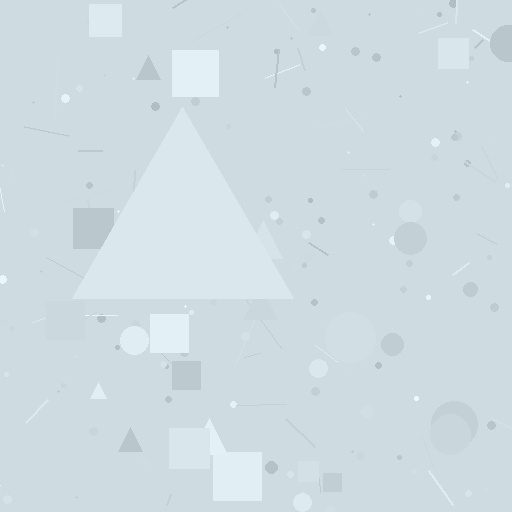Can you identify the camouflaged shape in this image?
The camouflaged shape is a triangle.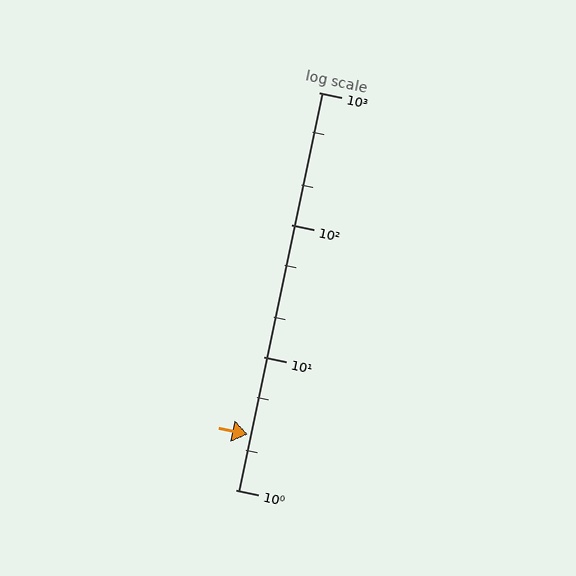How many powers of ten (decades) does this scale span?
The scale spans 3 decades, from 1 to 1000.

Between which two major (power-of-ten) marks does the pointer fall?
The pointer is between 1 and 10.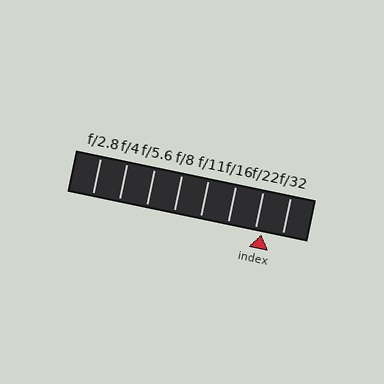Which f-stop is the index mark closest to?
The index mark is closest to f/22.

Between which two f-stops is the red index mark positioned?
The index mark is between f/22 and f/32.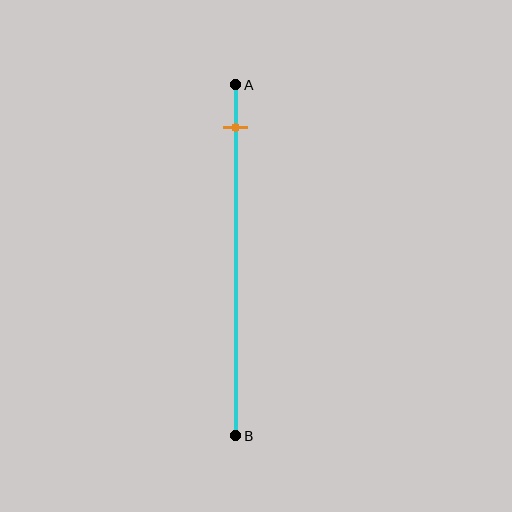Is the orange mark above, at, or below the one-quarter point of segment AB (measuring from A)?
The orange mark is above the one-quarter point of segment AB.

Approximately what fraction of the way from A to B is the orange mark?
The orange mark is approximately 10% of the way from A to B.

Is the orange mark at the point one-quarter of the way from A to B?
No, the mark is at about 10% from A, not at the 25% one-quarter point.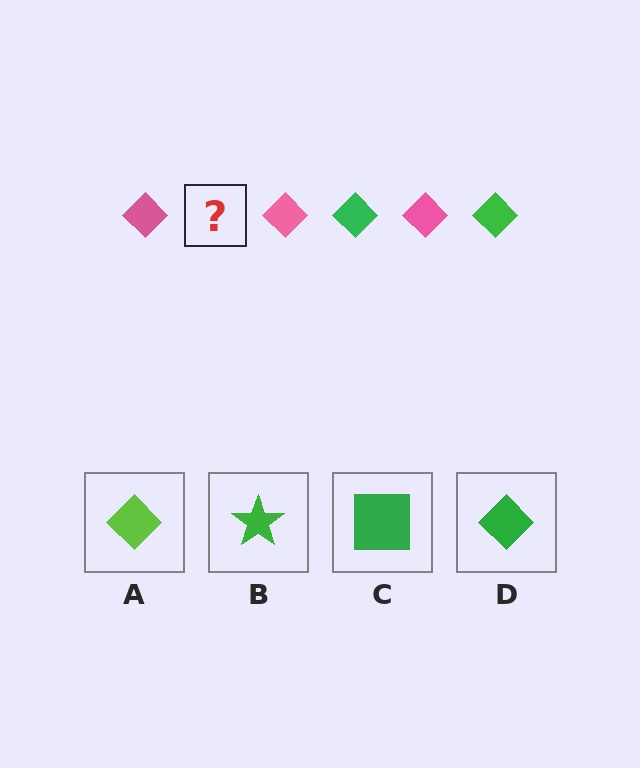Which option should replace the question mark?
Option D.